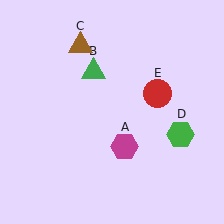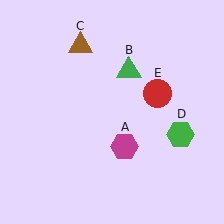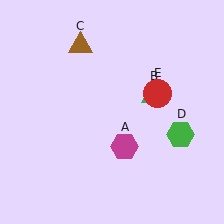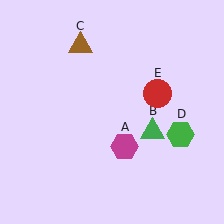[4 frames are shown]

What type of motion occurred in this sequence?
The green triangle (object B) rotated clockwise around the center of the scene.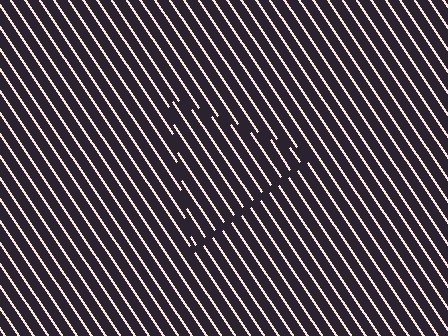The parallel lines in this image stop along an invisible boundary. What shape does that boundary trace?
An illusory triangle. The interior of the shape contains the same grating, shifted by half a period — the contour is defined by the phase discontinuity where line-ends from the inner and outer gratings abut.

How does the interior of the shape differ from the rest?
The interior of the shape contains the same grating, shifted by half a period — the contour is defined by the phase discontinuity where line-ends from the inner and outer gratings abut.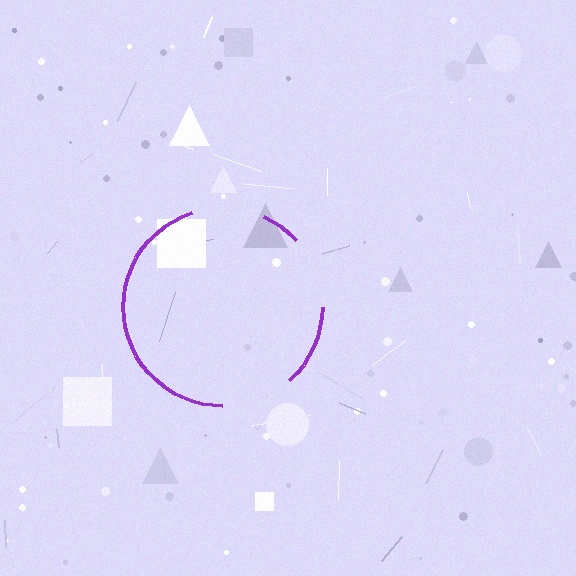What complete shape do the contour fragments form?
The contour fragments form a circle.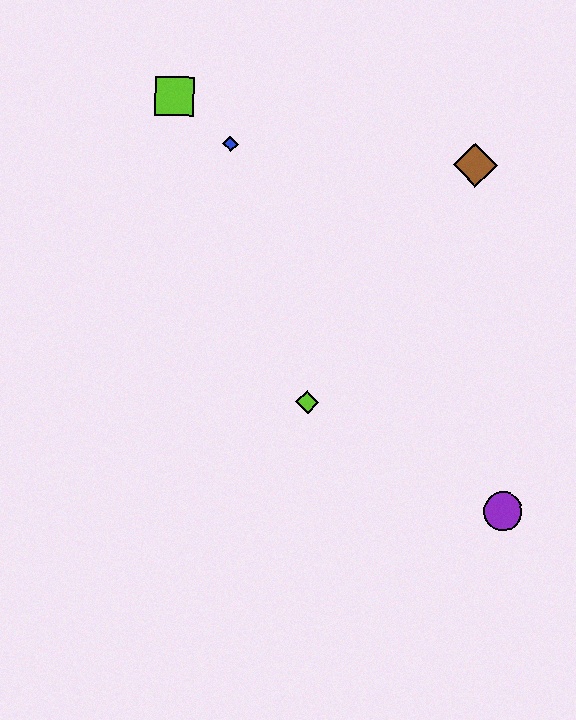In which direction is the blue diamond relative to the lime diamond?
The blue diamond is above the lime diamond.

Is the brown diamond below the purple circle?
No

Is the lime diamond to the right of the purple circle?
No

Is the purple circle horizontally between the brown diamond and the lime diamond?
No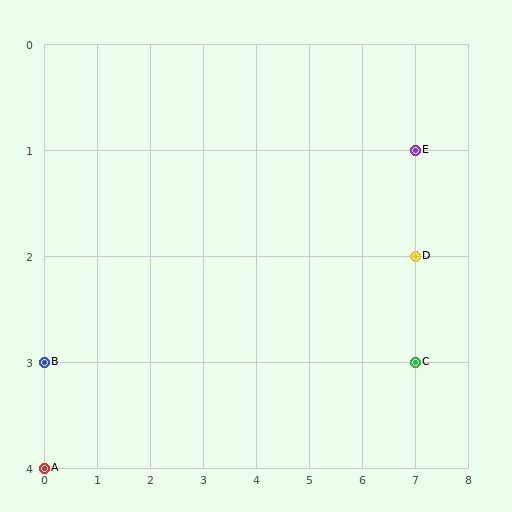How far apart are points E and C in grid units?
Points E and C are 2 rows apart.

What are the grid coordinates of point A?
Point A is at grid coordinates (0, 4).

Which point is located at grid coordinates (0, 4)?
Point A is at (0, 4).